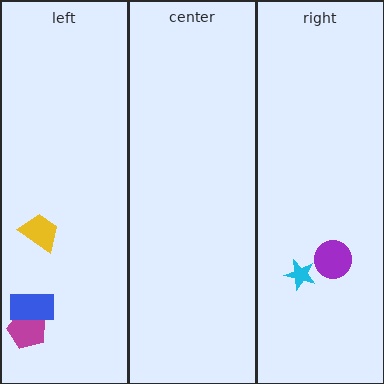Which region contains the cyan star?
The right region.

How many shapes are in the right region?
2.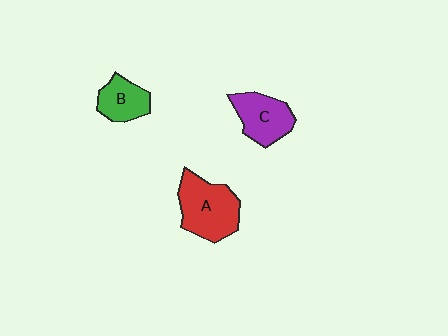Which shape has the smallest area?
Shape B (green).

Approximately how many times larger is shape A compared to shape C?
Approximately 1.4 times.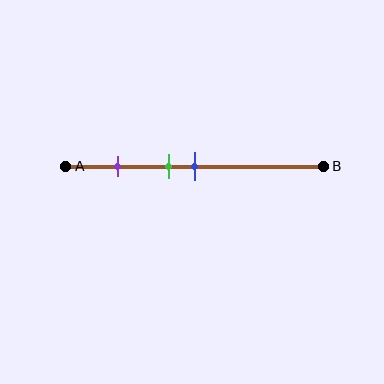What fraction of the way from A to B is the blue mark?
The blue mark is approximately 50% (0.5) of the way from A to B.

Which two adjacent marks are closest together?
The green and blue marks are the closest adjacent pair.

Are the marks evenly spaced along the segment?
No, the marks are not evenly spaced.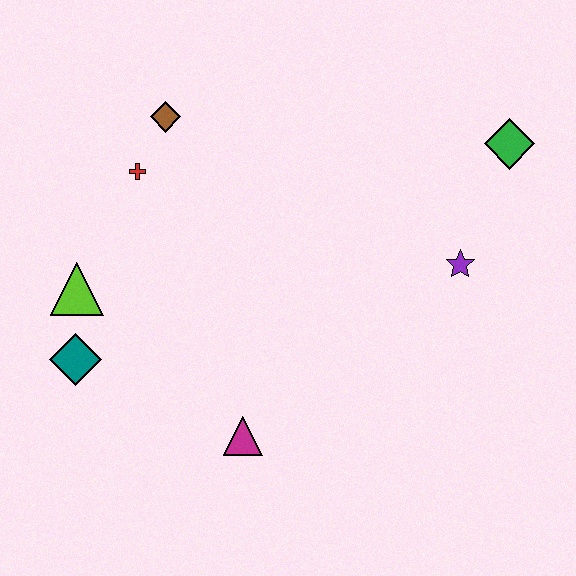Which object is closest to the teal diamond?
The lime triangle is closest to the teal diamond.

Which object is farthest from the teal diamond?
The green diamond is farthest from the teal diamond.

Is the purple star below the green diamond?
Yes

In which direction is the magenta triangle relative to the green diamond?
The magenta triangle is below the green diamond.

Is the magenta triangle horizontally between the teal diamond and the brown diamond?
No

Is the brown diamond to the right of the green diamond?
No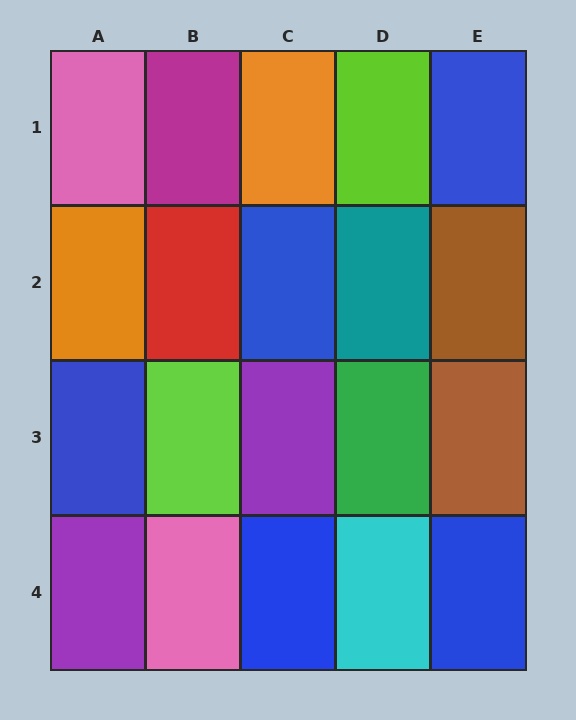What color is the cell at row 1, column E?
Blue.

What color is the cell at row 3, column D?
Green.